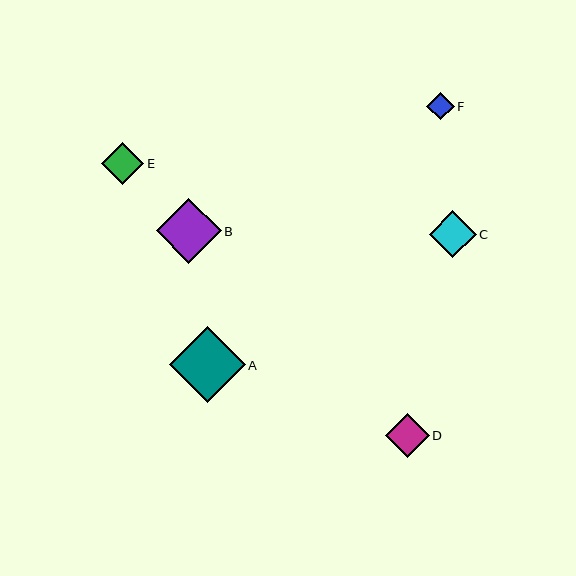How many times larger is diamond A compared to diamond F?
Diamond A is approximately 2.8 times the size of diamond F.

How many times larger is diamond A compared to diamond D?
Diamond A is approximately 1.7 times the size of diamond D.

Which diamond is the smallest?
Diamond F is the smallest with a size of approximately 27 pixels.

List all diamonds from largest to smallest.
From largest to smallest: A, B, C, D, E, F.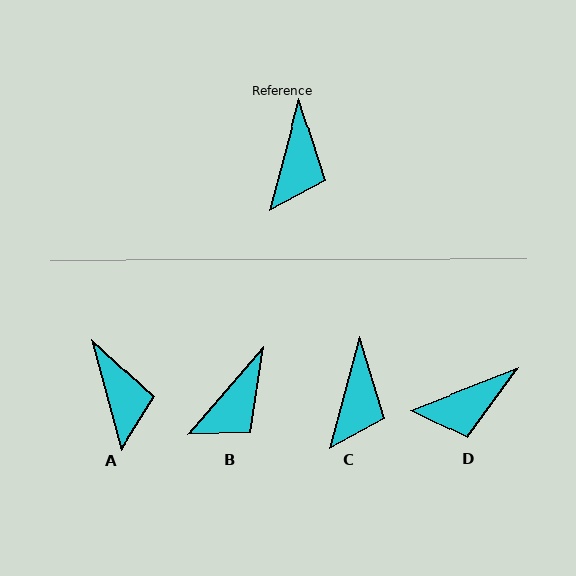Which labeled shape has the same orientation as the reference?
C.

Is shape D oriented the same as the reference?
No, it is off by about 54 degrees.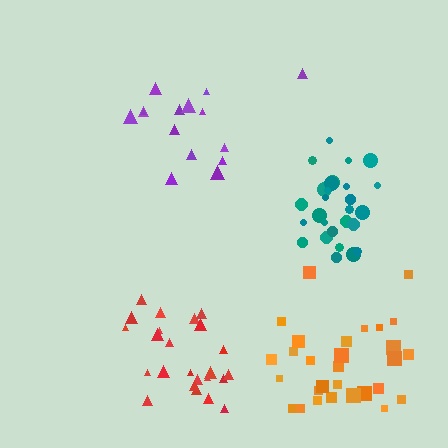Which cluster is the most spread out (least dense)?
Purple.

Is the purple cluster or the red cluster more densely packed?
Red.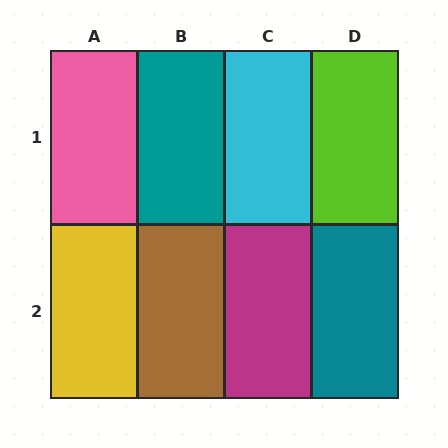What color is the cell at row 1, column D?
Lime.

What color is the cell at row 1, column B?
Teal.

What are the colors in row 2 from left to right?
Yellow, brown, magenta, teal.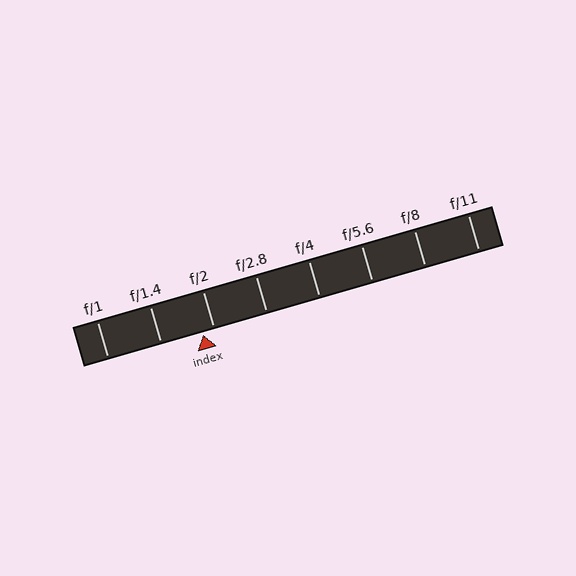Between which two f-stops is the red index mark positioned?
The index mark is between f/1.4 and f/2.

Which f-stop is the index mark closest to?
The index mark is closest to f/2.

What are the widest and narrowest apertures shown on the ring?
The widest aperture shown is f/1 and the narrowest is f/11.